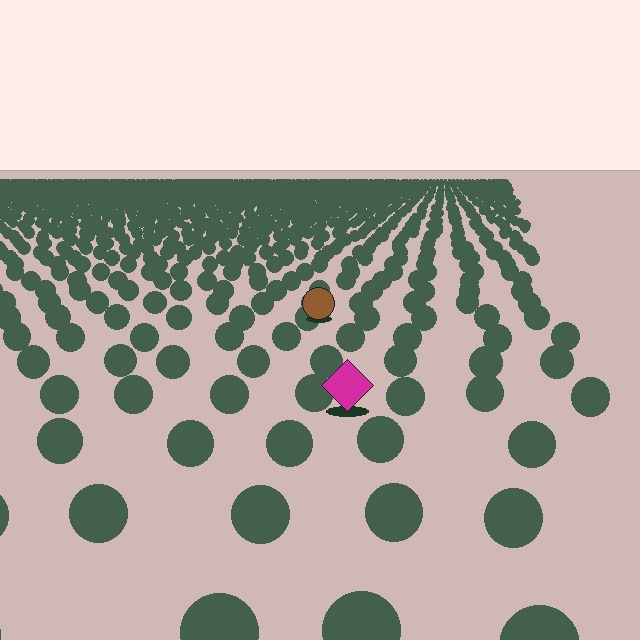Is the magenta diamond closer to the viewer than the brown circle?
Yes. The magenta diamond is closer — you can tell from the texture gradient: the ground texture is coarser near it.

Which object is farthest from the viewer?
The brown circle is farthest from the viewer. It appears smaller and the ground texture around it is denser.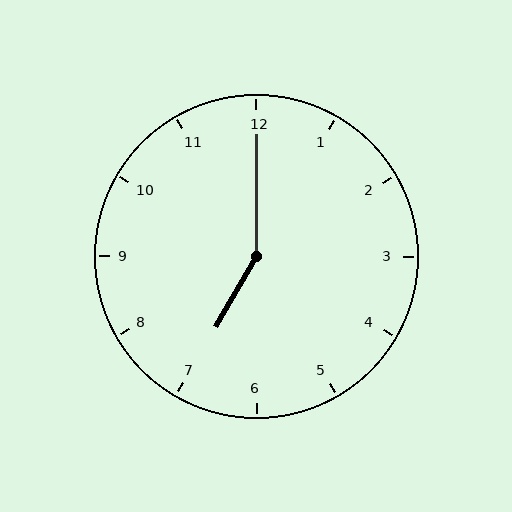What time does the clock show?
7:00.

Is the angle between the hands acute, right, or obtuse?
It is obtuse.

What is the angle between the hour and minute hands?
Approximately 150 degrees.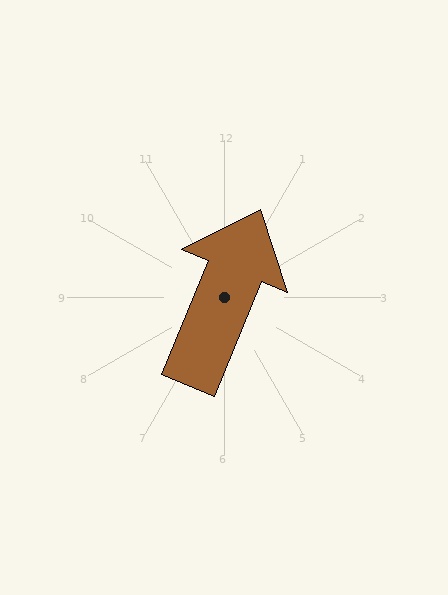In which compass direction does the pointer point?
North.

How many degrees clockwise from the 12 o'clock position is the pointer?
Approximately 22 degrees.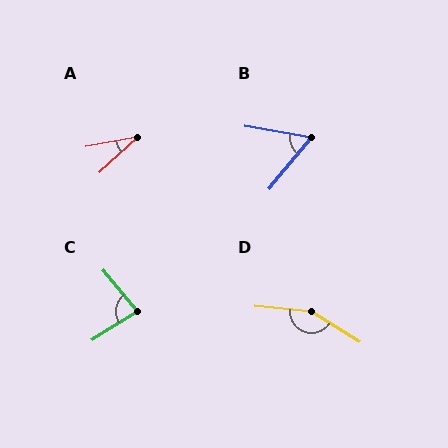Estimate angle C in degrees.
Approximately 82 degrees.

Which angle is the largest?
D, at approximately 153 degrees.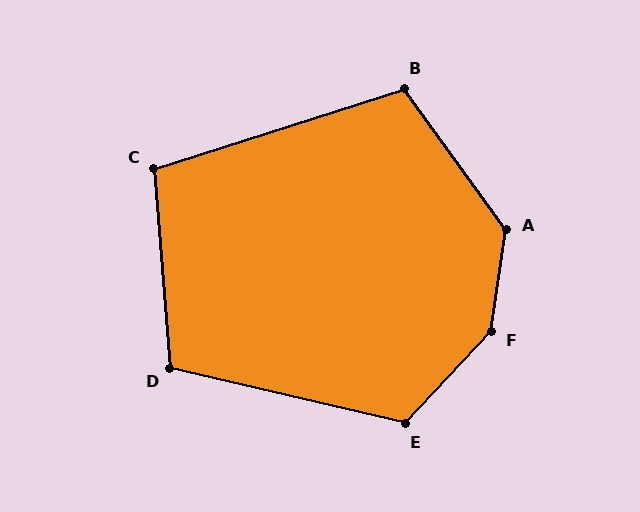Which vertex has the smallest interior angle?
C, at approximately 103 degrees.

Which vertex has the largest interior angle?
F, at approximately 145 degrees.